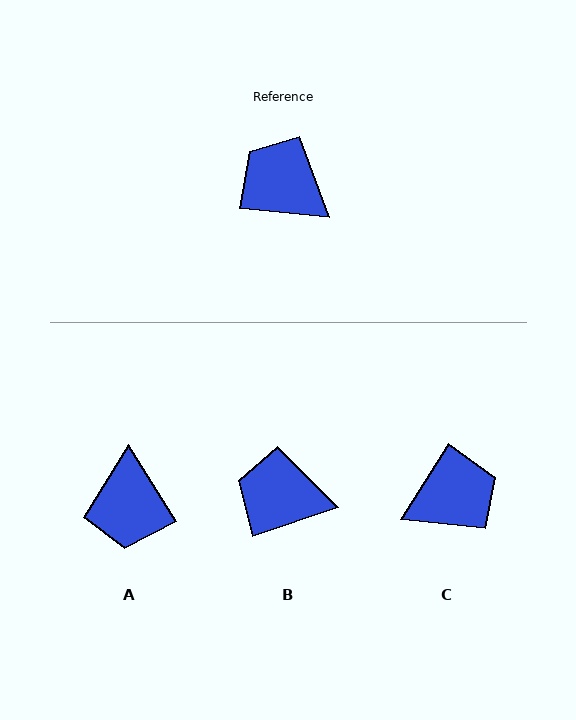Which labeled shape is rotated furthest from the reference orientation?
A, about 127 degrees away.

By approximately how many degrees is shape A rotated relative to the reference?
Approximately 127 degrees counter-clockwise.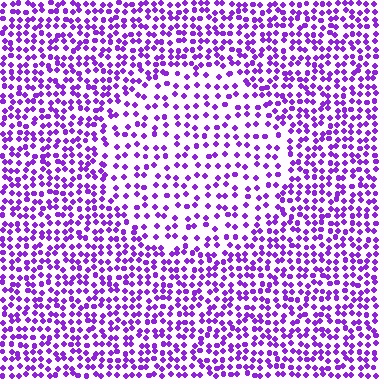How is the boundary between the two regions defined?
The boundary is defined by a change in element density (approximately 1.8x ratio). All elements are the same color, size, and shape.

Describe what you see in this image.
The image contains small purple elements arranged at two different densities. A circle-shaped region is visible where the elements are less densely packed than the surrounding area.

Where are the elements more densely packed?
The elements are more densely packed outside the circle boundary.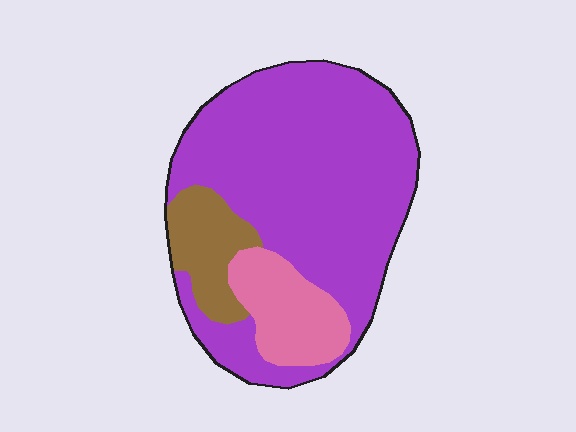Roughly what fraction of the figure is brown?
Brown takes up about one eighth (1/8) of the figure.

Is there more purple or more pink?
Purple.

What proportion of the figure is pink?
Pink covers about 15% of the figure.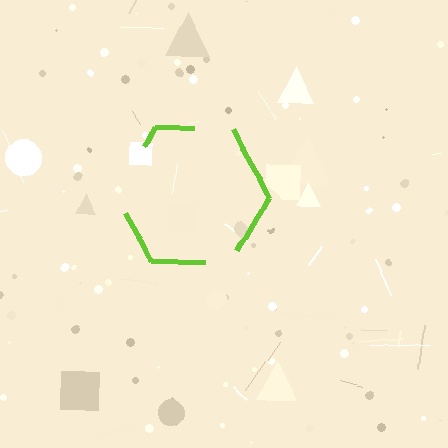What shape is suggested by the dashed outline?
The dashed outline suggests a hexagon.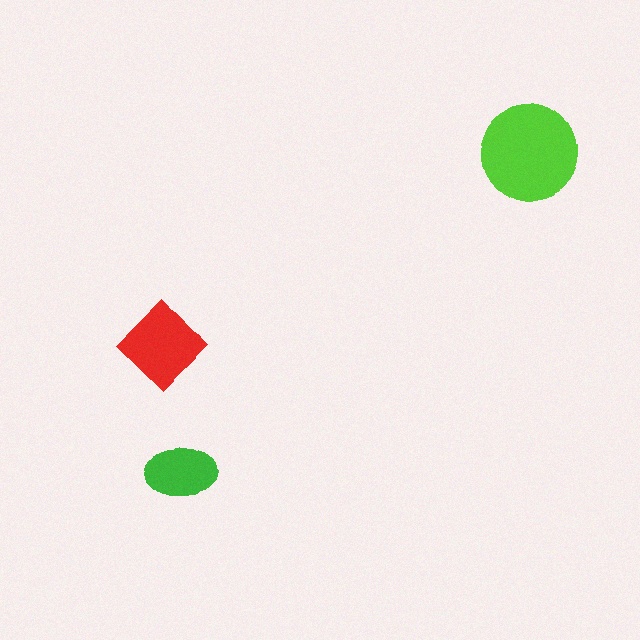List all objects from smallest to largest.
The green ellipse, the red diamond, the lime circle.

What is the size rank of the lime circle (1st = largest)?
1st.